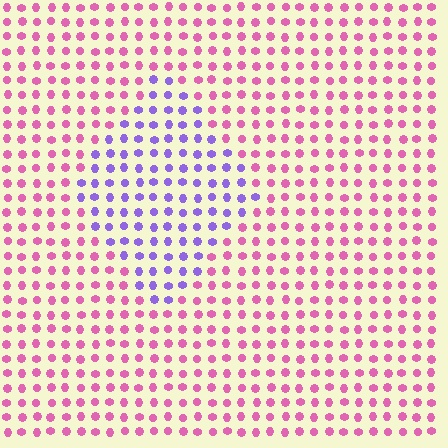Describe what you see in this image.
The image is filled with small pink elements in a uniform arrangement. A diamond-shaped region is visible where the elements are tinted to a slightly different hue, forming a subtle color boundary.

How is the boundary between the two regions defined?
The boundary is defined purely by a slight shift in hue (about 61 degrees). Spacing, size, and orientation are identical on both sides.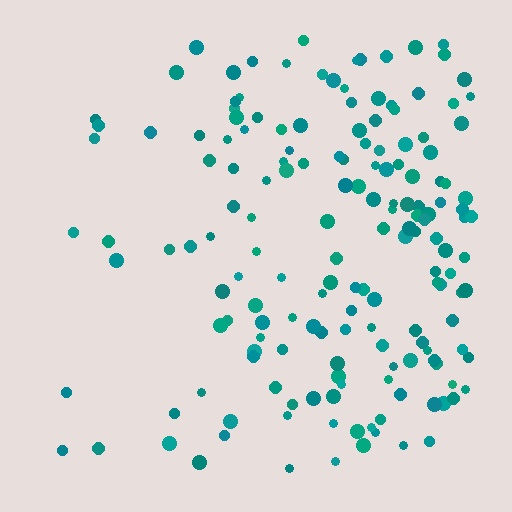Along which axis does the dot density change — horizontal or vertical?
Horizontal.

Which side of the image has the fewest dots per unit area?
The left.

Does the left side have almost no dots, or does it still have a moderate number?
Still a moderate number, just noticeably fewer than the right.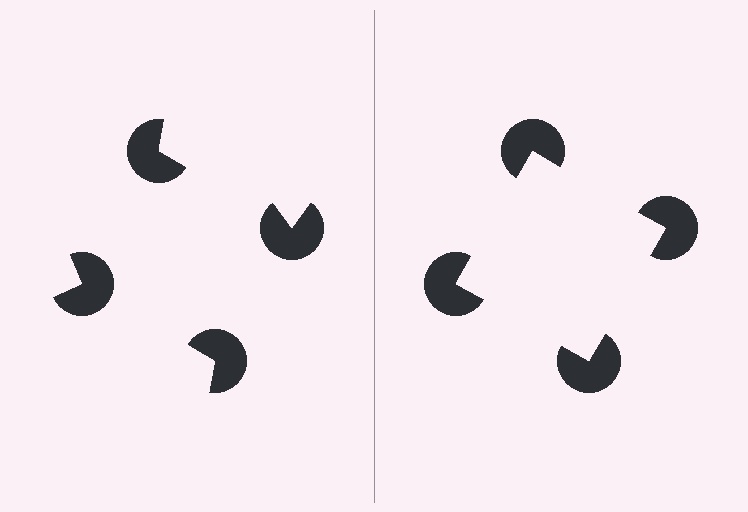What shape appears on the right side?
An illusory square.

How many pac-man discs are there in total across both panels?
8 — 4 on each side.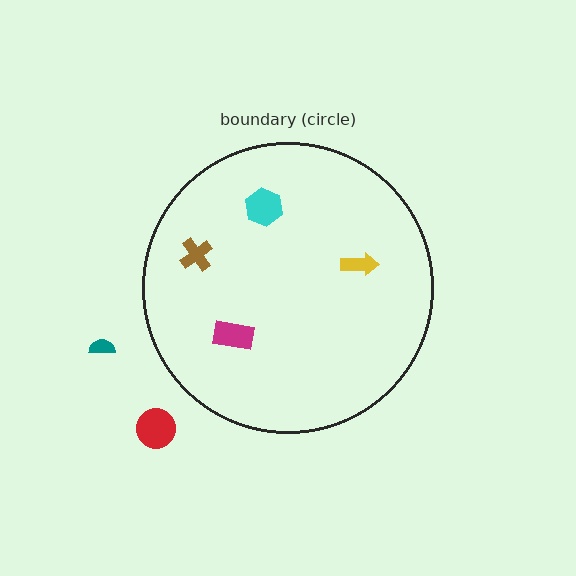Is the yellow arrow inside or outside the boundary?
Inside.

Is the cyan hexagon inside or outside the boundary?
Inside.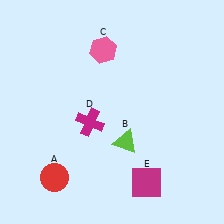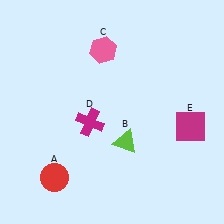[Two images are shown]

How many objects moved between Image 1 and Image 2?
1 object moved between the two images.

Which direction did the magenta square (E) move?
The magenta square (E) moved up.